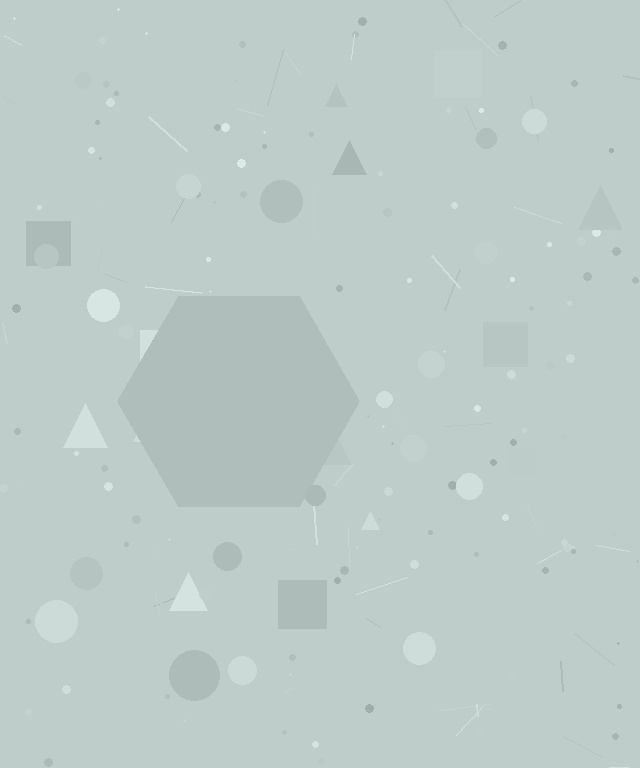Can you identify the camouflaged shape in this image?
The camouflaged shape is a hexagon.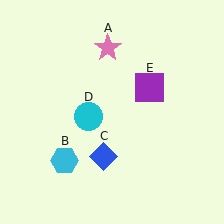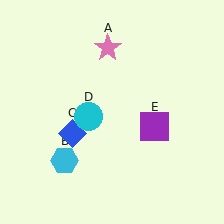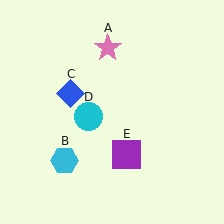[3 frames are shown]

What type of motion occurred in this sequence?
The blue diamond (object C), purple square (object E) rotated clockwise around the center of the scene.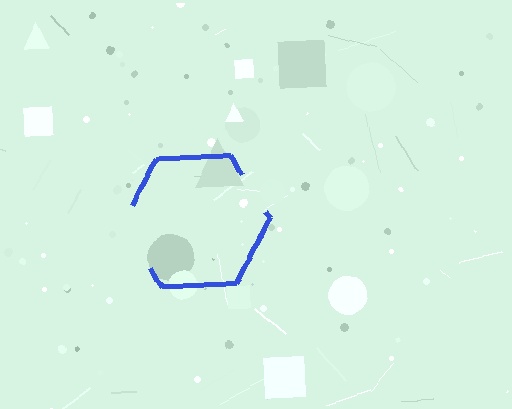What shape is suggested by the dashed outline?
The dashed outline suggests a hexagon.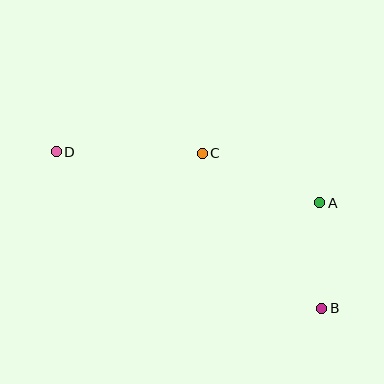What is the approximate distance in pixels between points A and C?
The distance between A and C is approximately 128 pixels.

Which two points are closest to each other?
Points A and B are closest to each other.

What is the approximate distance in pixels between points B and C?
The distance between B and C is approximately 196 pixels.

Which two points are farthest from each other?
Points B and D are farthest from each other.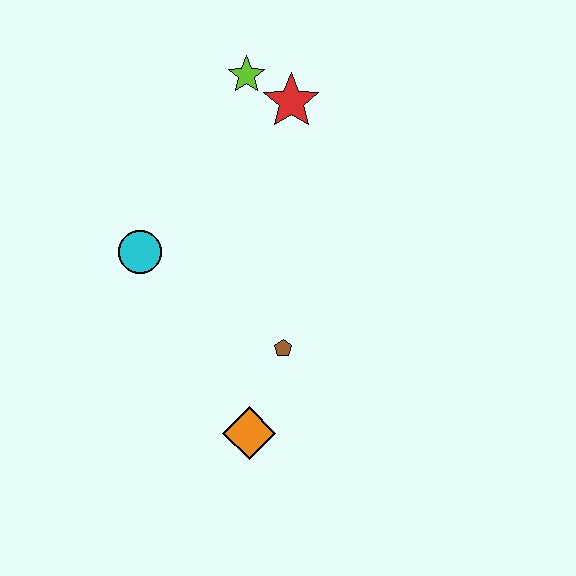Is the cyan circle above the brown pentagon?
Yes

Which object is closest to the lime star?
The red star is closest to the lime star.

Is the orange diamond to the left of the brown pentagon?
Yes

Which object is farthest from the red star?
The orange diamond is farthest from the red star.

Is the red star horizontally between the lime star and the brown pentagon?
No